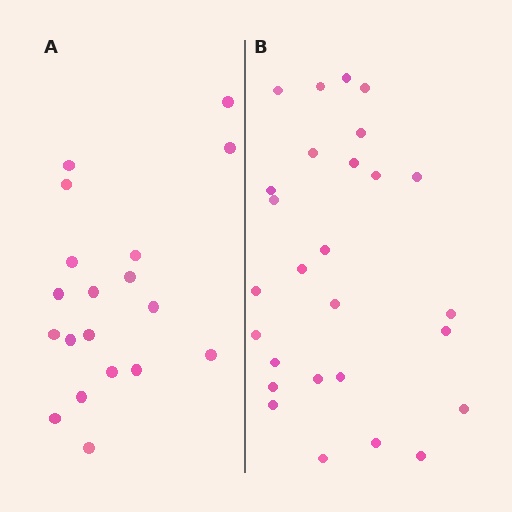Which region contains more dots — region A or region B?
Region B (the right region) has more dots.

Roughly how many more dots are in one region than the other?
Region B has roughly 8 or so more dots than region A.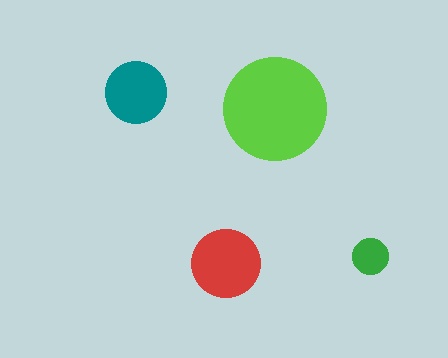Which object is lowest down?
The red circle is bottommost.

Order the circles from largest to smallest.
the lime one, the red one, the teal one, the green one.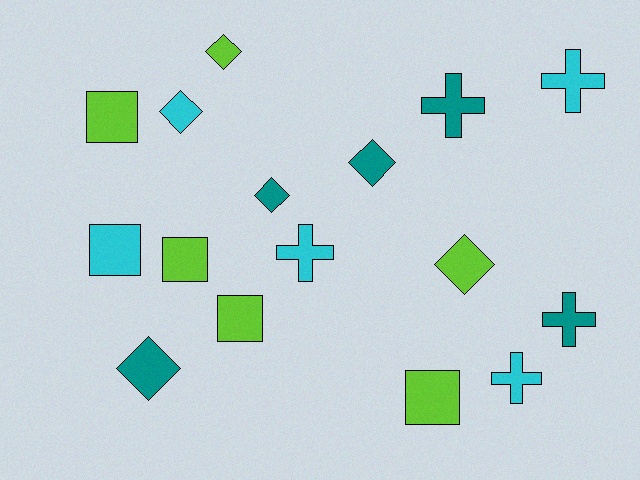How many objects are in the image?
There are 16 objects.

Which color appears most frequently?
Lime, with 6 objects.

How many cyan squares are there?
There is 1 cyan square.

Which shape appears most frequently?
Diamond, with 6 objects.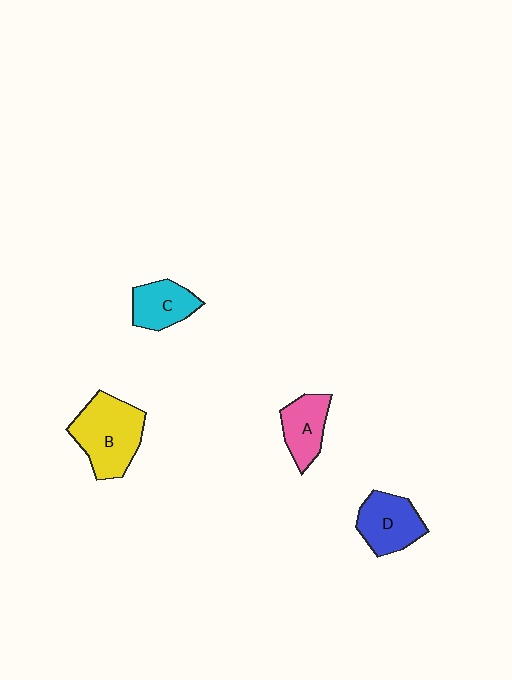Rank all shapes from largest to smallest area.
From largest to smallest: B (yellow), D (blue), A (pink), C (cyan).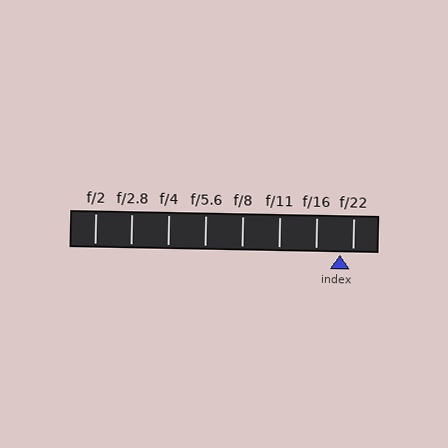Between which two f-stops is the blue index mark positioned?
The index mark is between f/16 and f/22.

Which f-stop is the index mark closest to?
The index mark is closest to f/22.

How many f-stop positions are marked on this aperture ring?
There are 8 f-stop positions marked.